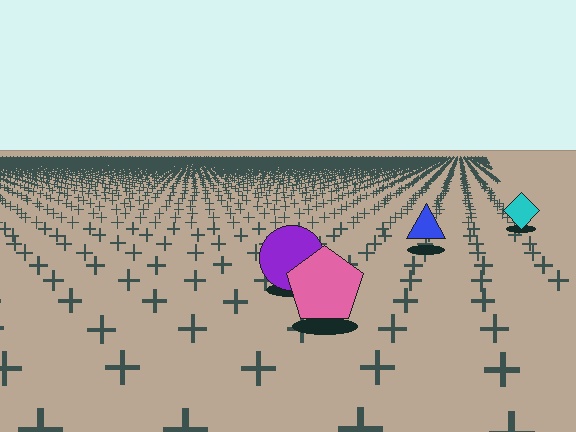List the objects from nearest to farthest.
From nearest to farthest: the pink pentagon, the purple circle, the blue triangle, the cyan diamond.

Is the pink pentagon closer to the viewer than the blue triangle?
Yes. The pink pentagon is closer — you can tell from the texture gradient: the ground texture is coarser near it.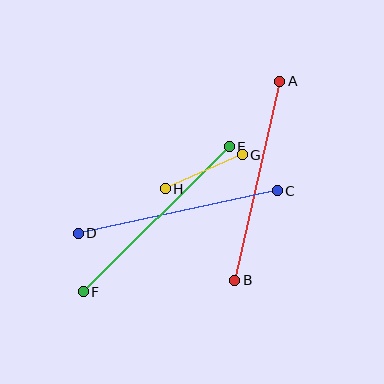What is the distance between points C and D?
The distance is approximately 203 pixels.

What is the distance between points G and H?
The distance is approximately 84 pixels.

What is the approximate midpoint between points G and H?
The midpoint is at approximately (204, 172) pixels.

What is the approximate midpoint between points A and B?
The midpoint is at approximately (257, 181) pixels.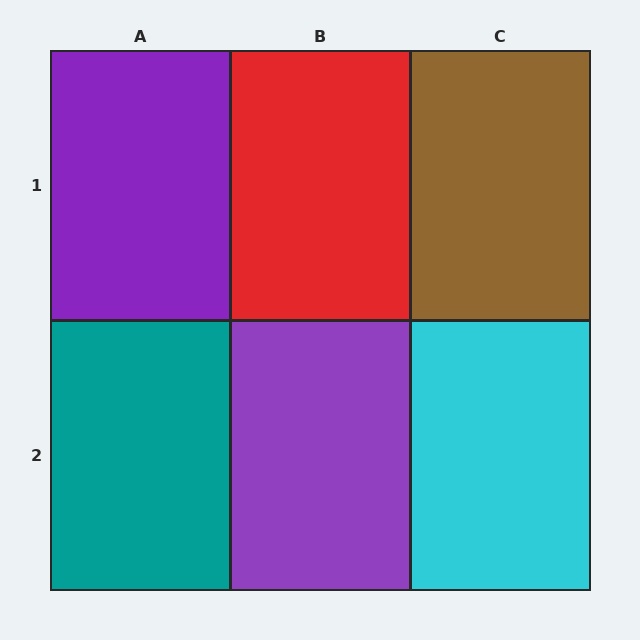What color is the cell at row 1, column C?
Brown.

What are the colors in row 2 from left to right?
Teal, purple, cyan.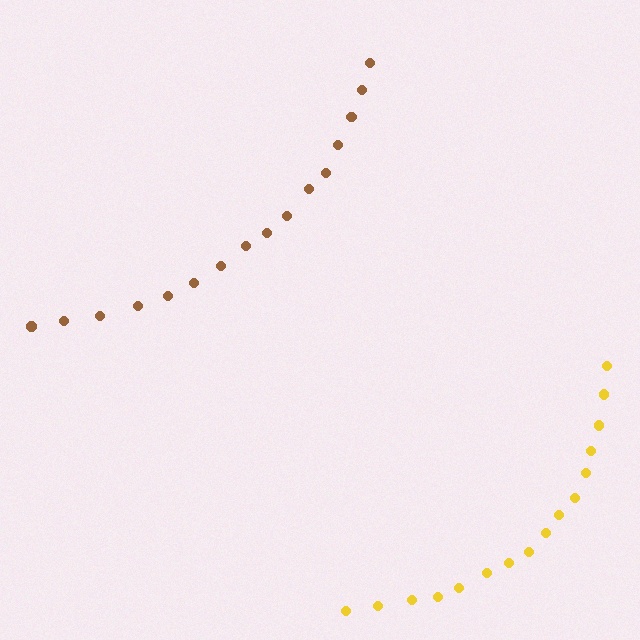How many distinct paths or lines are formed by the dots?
There are 2 distinct paths.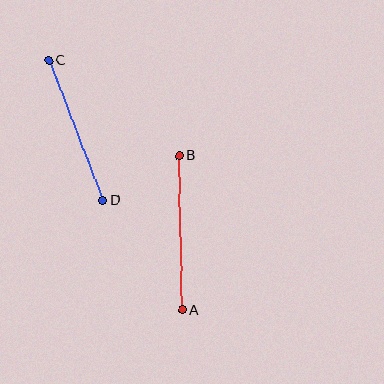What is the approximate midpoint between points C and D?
The midpoint is at approximately (76, 130) pixels.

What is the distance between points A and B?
The distance is approximately 154 pixels.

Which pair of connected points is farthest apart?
Points A and B are farthest apart.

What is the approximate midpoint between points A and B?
The midpoint is at approximately (181, 233) pixels.